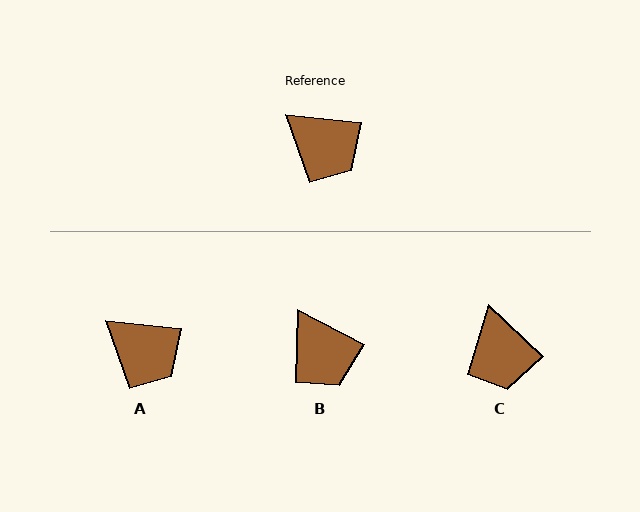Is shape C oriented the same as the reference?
No, it is off by about 36 degrees.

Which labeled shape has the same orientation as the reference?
A.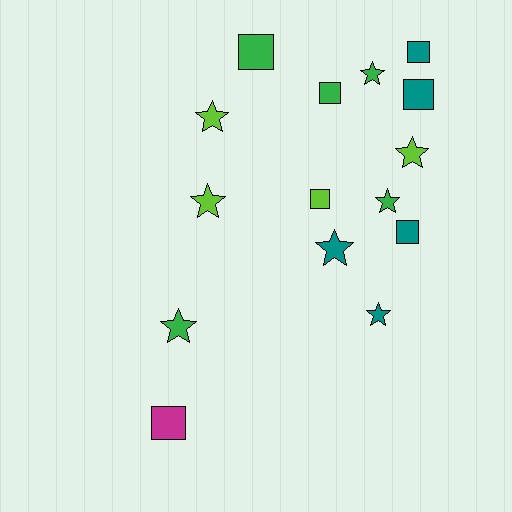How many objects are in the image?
There are 15 objects.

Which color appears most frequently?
Teal, with 5 objects.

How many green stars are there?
There are 3 green stars.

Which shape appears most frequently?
Star, with 8 objects.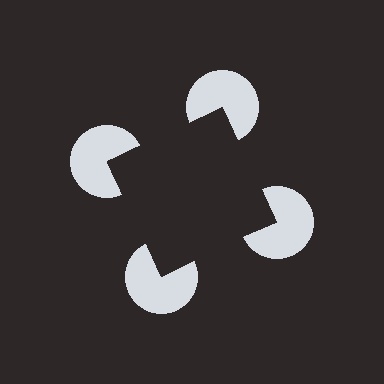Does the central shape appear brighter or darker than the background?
It typically appears slightly darker than the background, even though no actual brightness change is drawn.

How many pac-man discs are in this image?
There are 4 — one at each vertex of the illusory square.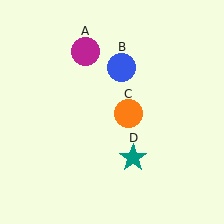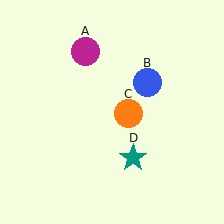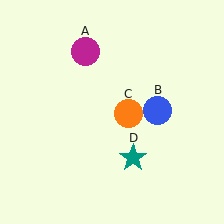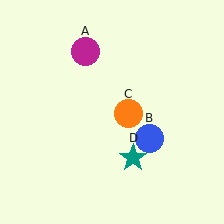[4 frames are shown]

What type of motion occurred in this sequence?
The blue circle (object B) rotated clockwise around the center of the scene.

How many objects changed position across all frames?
1 object changed position: blue circle (object B).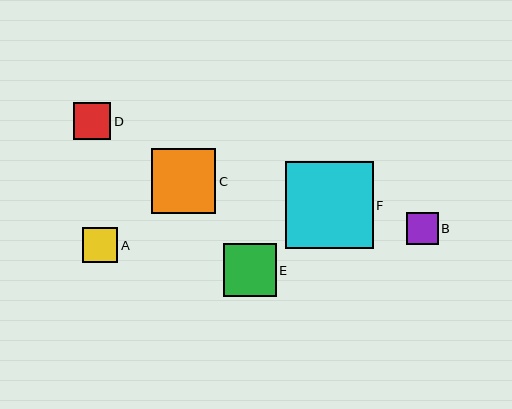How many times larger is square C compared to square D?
Square C is approximately 1.8 times the size of square D.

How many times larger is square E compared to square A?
Square E is approximately 1.5 times the size of square A.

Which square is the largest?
Square F is the largest with a size of approximately 87 pixels.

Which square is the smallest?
Square B is the smallest with a size of approximately 32 pixels.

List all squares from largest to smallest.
From largest to smallest: F, C, E, D, A, B.